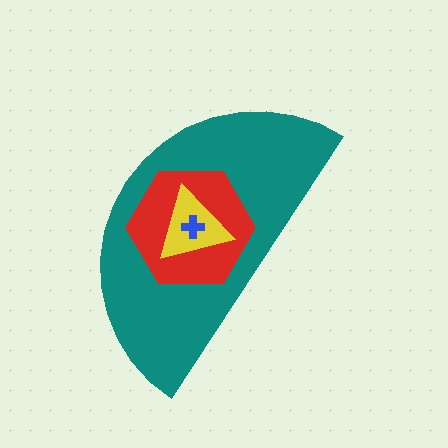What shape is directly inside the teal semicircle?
The red hexagon.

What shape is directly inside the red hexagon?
The yellow triangle.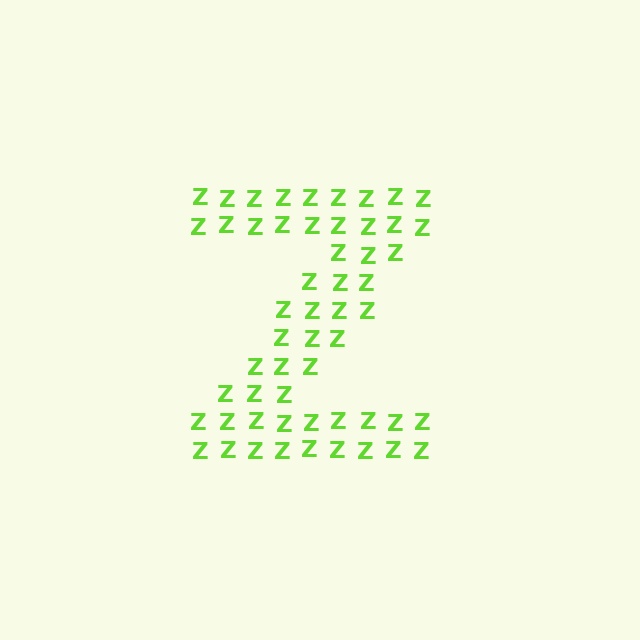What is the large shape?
The large shape is the letter Z.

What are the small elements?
The small elements are letter Z's.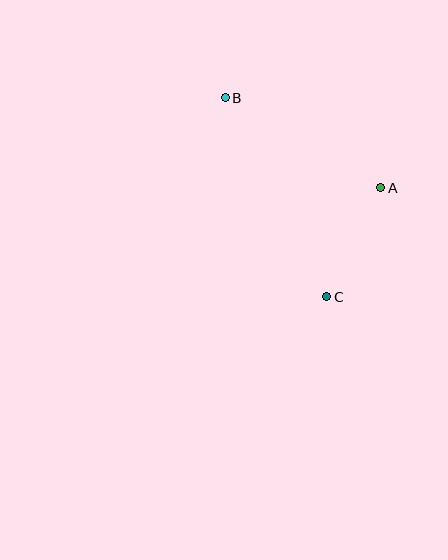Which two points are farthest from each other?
Points B and C are farthest from each other.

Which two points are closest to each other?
Points A and C are closest to each other.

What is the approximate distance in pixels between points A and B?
The distance between A and B is approximately 179 pixels.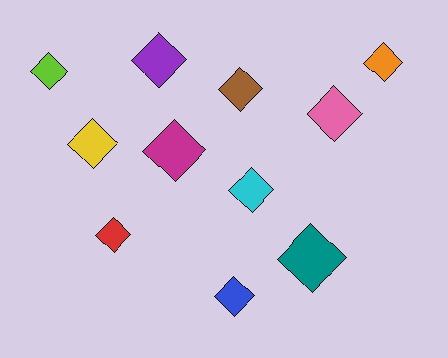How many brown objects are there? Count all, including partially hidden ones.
There is 1 brown object.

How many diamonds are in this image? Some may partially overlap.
There are 11 diamonds.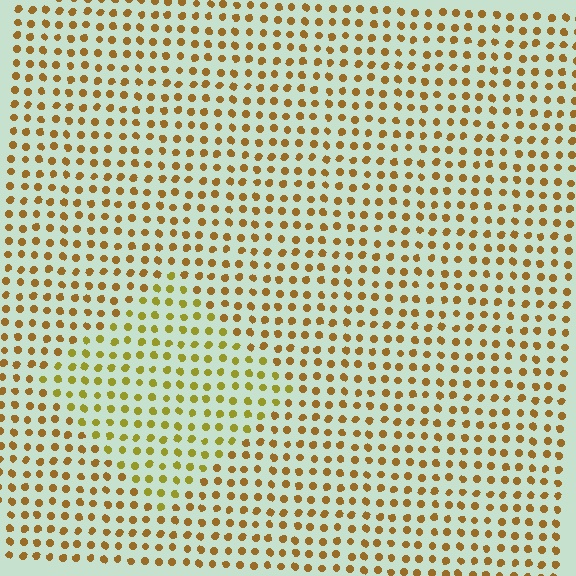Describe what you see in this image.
The image is filled with small brown elements in a uniform arrangement. A diamond-shaped region is visible where the elements are tinted to a slightly different hue, forming a subtle color boundary.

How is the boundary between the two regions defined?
The boundary is defined purely by a slight shift in hue (about 26 degrees). Spacing, size, and orientation are identical on both sides.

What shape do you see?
I see a diamond.